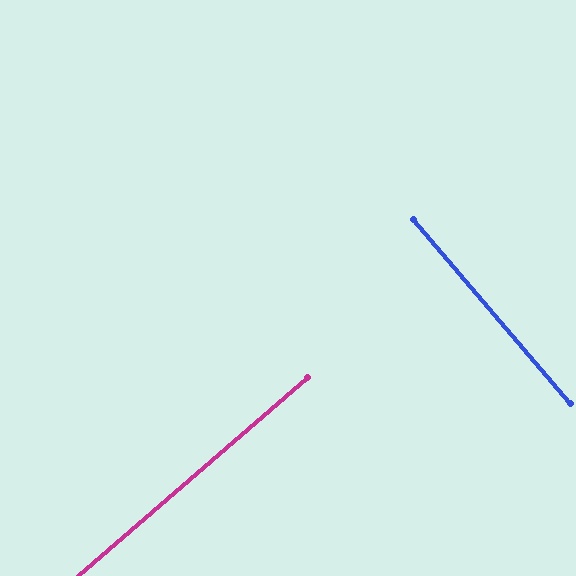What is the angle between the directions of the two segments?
Approximately 90 degrees.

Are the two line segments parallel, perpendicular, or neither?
Perpendicular — they meet at approximately 90°.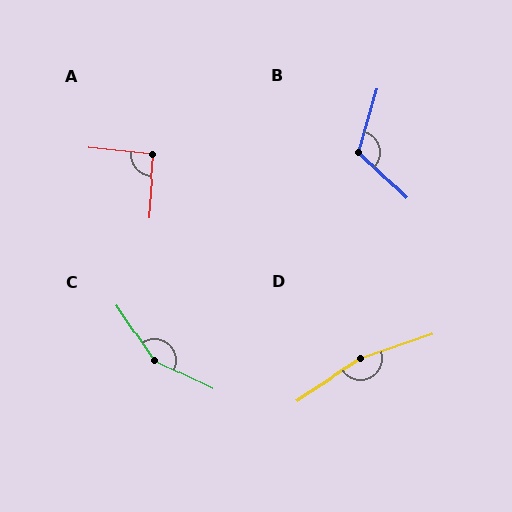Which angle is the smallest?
A, at approximately 92 degrees.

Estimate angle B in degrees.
Approximately 118 degrees.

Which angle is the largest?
D, at approximately 165 degrees.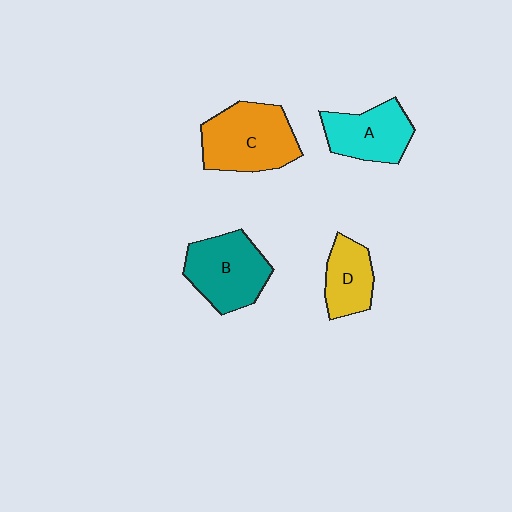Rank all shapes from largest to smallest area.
From largest to smallest: C (orange), B (teal), A (cyan), D (yellow).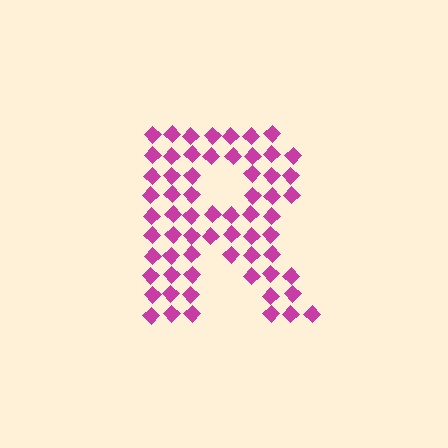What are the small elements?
The small elements are diamonds.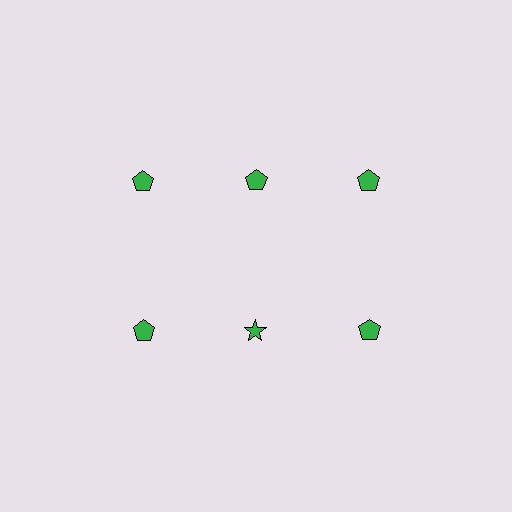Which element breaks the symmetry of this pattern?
The green star in the second row, second from left column breaks the symmetry. All other shapes are green pentagons.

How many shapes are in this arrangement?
There are 6 shapes arranged in a grid pattern.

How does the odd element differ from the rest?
It has a different shape: star instead of pentagon.